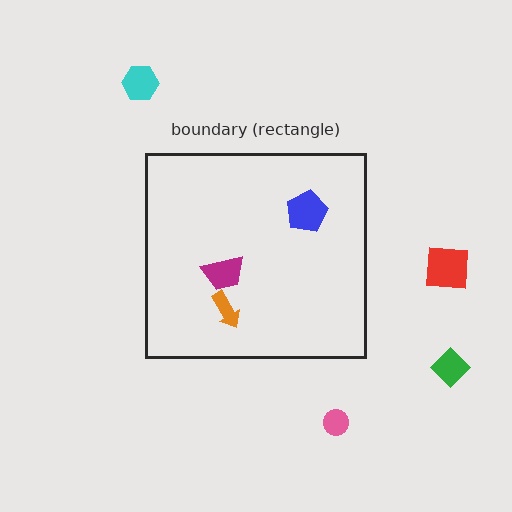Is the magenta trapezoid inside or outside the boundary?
Inside.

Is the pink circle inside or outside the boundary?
Outside.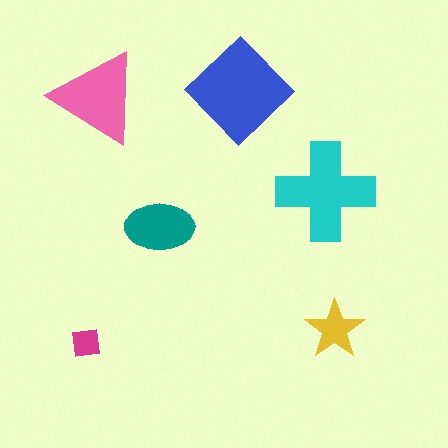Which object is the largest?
The blue diamond.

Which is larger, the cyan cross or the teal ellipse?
The cyan cross.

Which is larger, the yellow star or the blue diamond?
The blue diamond.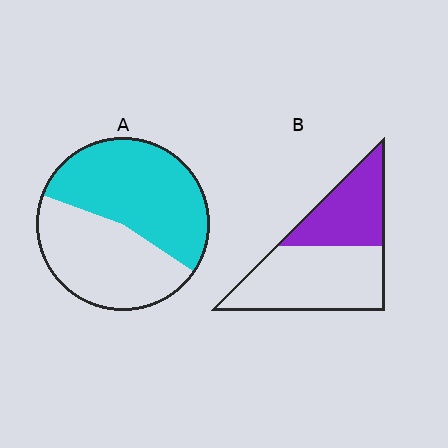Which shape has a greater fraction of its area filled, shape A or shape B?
Shape A.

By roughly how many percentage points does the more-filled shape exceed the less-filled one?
By roughly 15 percentage points (A over B).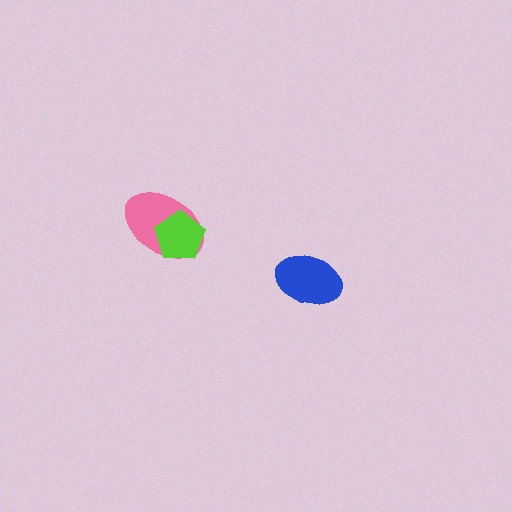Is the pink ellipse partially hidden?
Yes, it is partially covered by another shape.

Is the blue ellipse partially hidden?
No, no other shape covers it.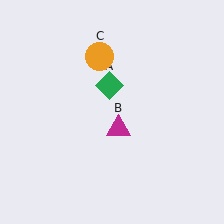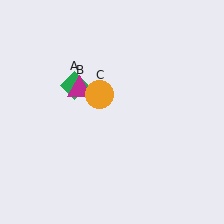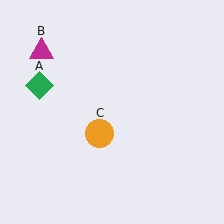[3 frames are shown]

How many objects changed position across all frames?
3 objects changed position: green diamond (object A), magenta triangle (object B), orange circle (object C).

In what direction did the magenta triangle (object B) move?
The magenta triangle (object B) moved up and to the left.